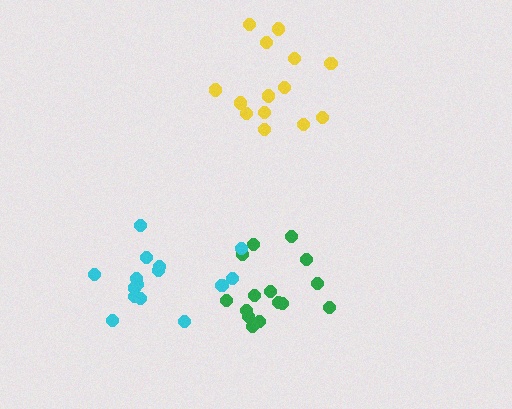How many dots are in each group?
Group 1: 15 dots, Group 2: 15 dots, Group 3: 14 dots (44 total).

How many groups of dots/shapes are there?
There are 3 groups.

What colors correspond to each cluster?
The clusters are colored: green, cyan, yellow.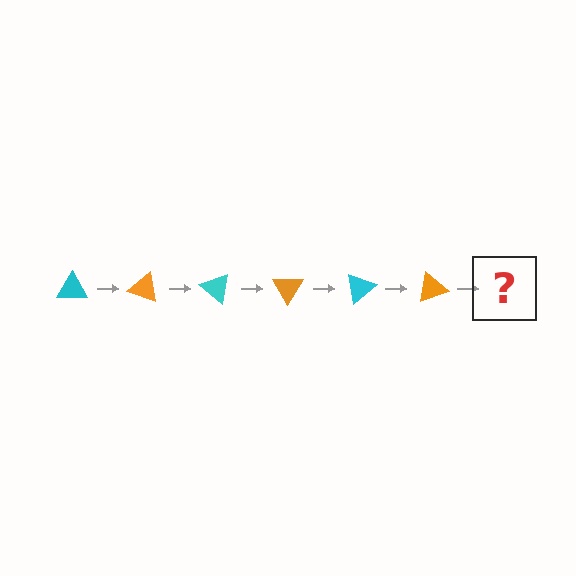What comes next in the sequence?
The next element should be a cyan triangle, rotated 120 degrees from the start.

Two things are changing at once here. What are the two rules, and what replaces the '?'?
The two rules are that it rotates 20 degrees each step and the color cycles through cyan and orange. The '?' should be a cyan triangle, rotated 120 degrees from the start.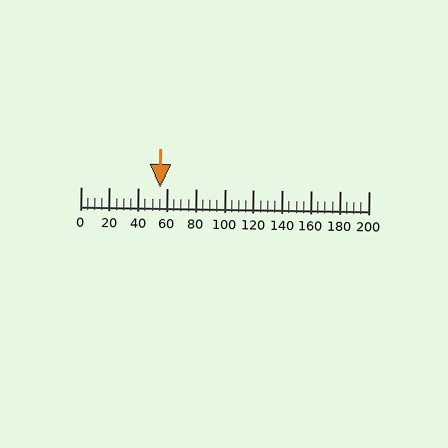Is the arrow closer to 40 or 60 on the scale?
The arrow is closer to 60.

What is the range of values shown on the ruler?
The ruler shows values from 0 to 200.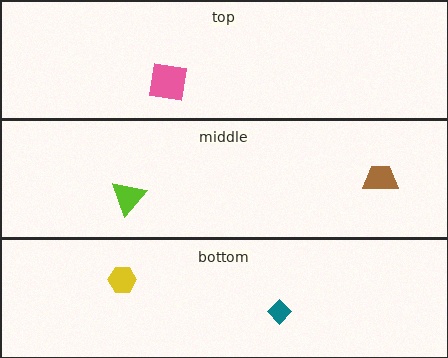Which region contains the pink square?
The top region.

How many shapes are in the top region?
1.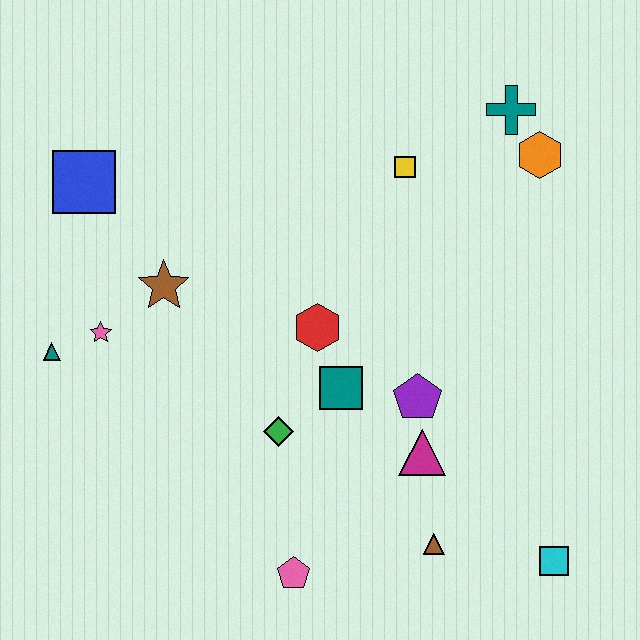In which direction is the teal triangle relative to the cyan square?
The teal triangle is to the left of the cyan square.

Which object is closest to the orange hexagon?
The teal cross is closest to the orange hexagon.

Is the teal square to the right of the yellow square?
No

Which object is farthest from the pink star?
The cyan square is farthest from the pink star.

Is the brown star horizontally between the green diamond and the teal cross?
No